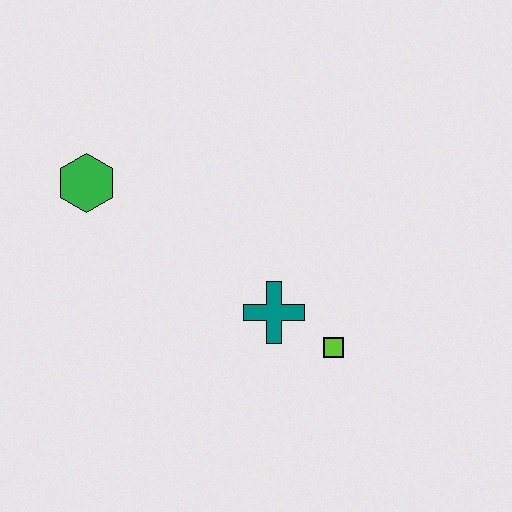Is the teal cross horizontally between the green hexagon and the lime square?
Yes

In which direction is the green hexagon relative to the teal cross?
The green hexagon is to the left of the teal cross.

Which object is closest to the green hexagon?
The teal cross is closest to the green hexagon.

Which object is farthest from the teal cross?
The green hexagon is farthest from the teal cross.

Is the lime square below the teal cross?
Yes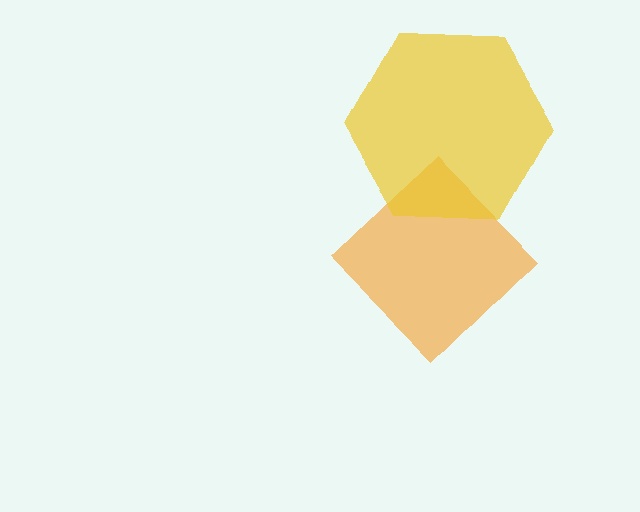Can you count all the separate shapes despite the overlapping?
Yes, there are 2 separate shapes.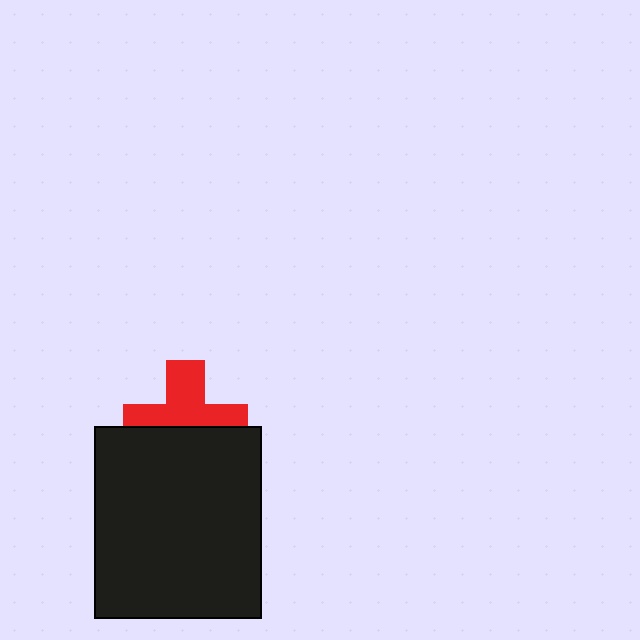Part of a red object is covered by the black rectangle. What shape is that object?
It is a cross.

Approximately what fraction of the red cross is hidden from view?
Roughly 45% of the red cross is hidden behind the black rectangle.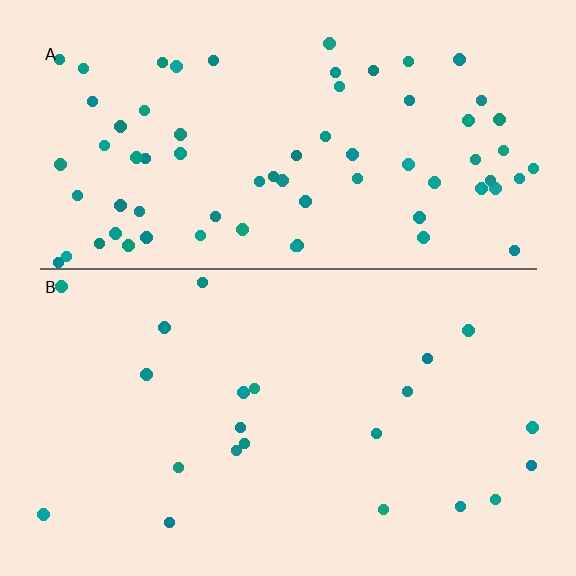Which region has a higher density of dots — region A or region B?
A (the top).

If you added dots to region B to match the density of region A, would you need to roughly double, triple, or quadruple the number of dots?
Approximately triple.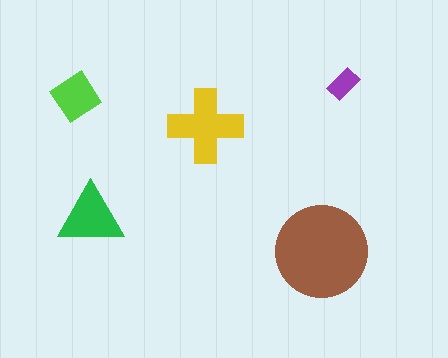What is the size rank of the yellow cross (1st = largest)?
2nd.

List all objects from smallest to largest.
The purple rectangle, the lime diamond, the green triangle, the yellow cross, the brown circle.